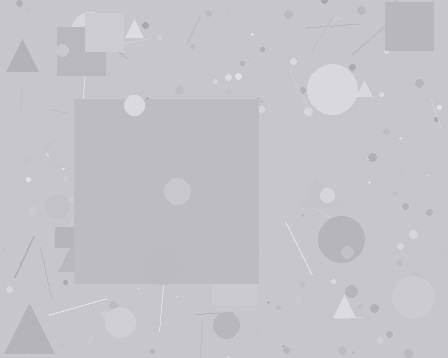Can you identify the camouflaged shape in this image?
The camouflaged shape is a square.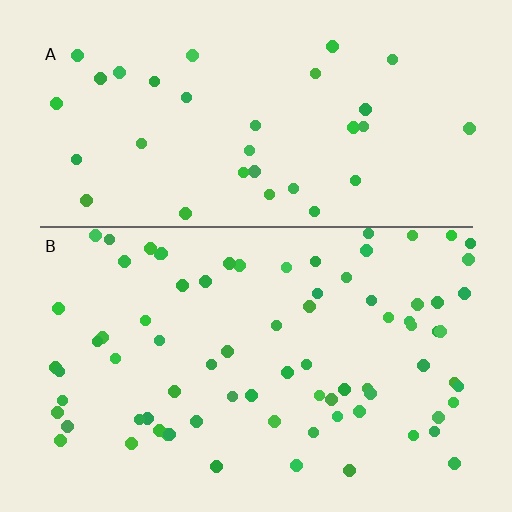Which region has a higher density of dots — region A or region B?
B (the bottom).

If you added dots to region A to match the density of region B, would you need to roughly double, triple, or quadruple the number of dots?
Approximately double.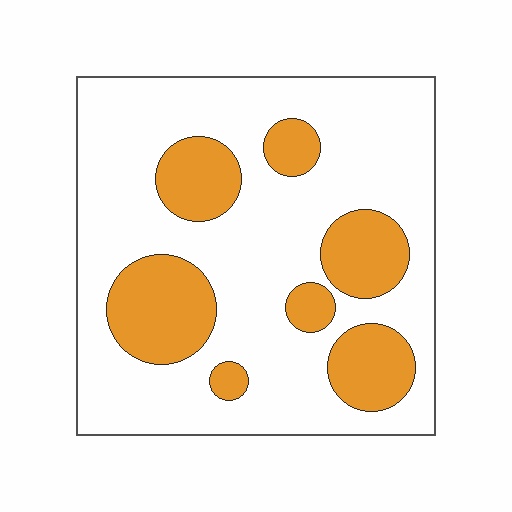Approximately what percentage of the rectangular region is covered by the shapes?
Approximately 25%.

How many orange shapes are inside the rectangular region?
7.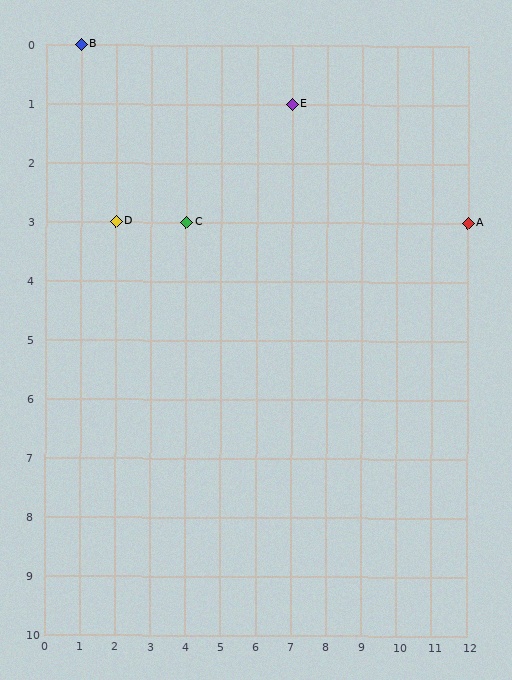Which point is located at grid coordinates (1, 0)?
Point B is at (1, 0).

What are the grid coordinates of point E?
Point E is at grid coordinates (7, 1).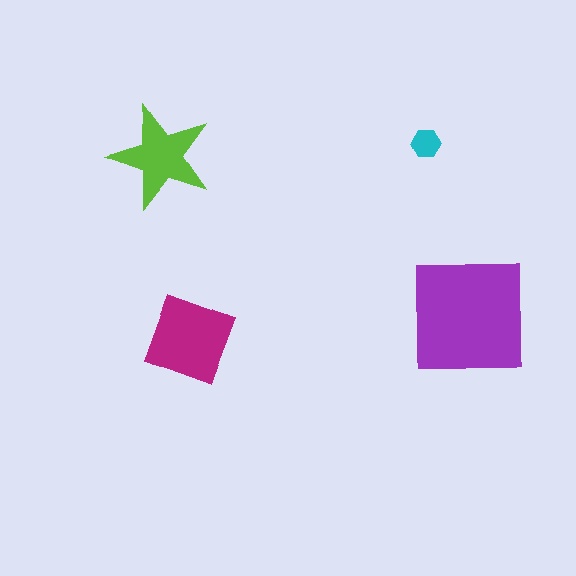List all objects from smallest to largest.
The cyan hexagon, the lime star, the magenta diamond, the purple square.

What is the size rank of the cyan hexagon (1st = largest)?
4th.